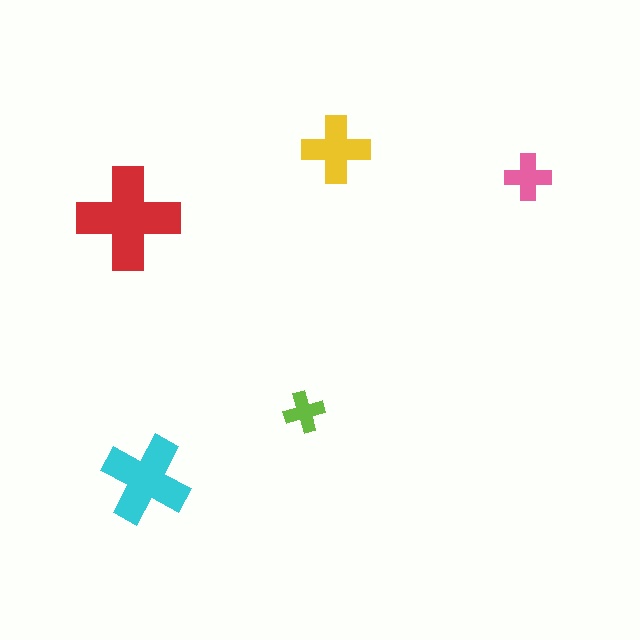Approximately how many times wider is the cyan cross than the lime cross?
About 2 times wider.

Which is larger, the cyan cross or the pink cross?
The cyan one.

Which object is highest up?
The yellow cross is topmost.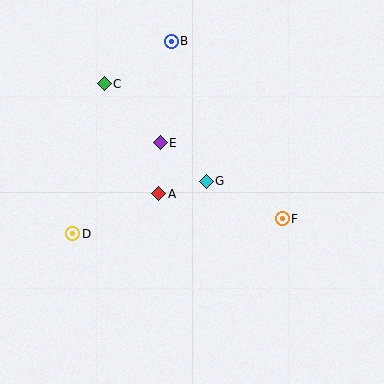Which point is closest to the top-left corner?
Point C is closest to the top-left corner.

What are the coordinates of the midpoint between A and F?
The midpoint between A and F is at (220, 206).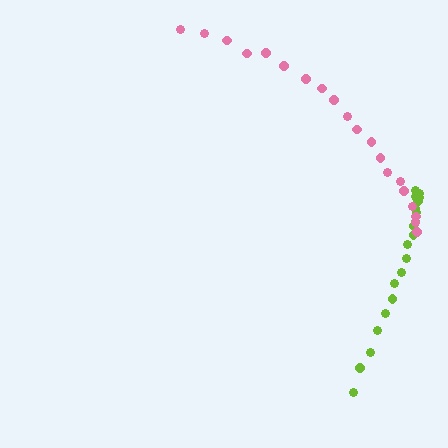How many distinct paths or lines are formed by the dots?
There are 2 distinct paths.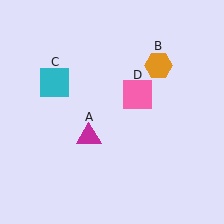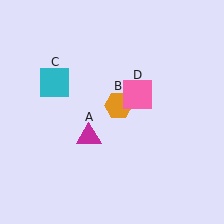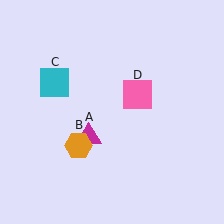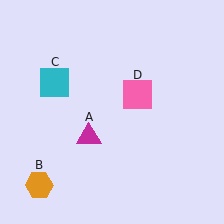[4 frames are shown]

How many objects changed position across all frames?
1 object changed position: orange hexagon (object B).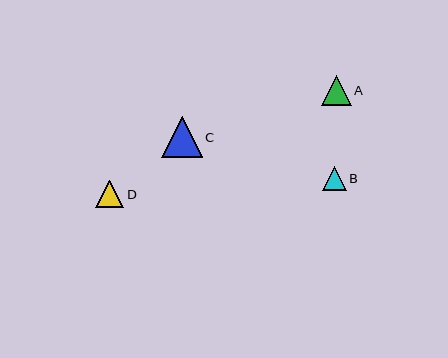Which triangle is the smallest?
Triangle B is the smallest with a size of approximately 24 pixels.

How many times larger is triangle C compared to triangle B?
Triangle C is approximately 1.7 times the size of triangle B.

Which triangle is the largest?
Triangle C is the largest with a size of approximately 41 pixels.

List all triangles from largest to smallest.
From largest to smallest: C, A, D, B.